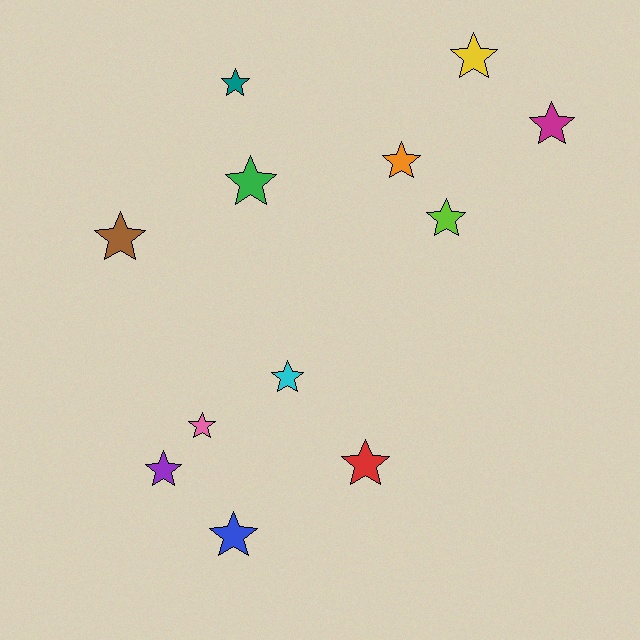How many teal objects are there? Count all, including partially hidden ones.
There is 1 teal object.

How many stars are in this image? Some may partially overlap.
There are 12 stars.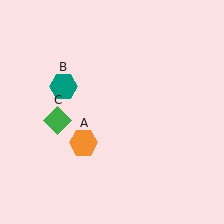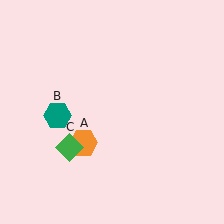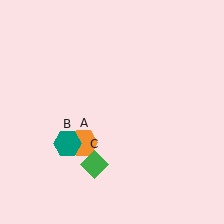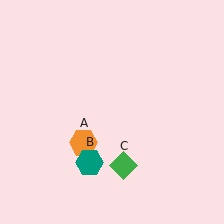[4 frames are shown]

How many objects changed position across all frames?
2 objects changed position: teal hexagon (object B), green diamond (object C).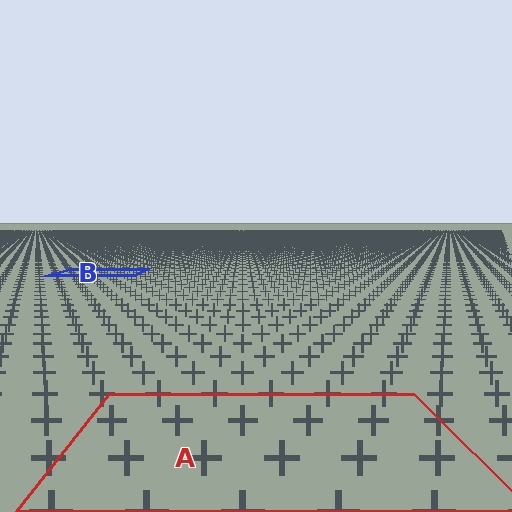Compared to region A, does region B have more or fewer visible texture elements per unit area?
Region B has more texture elements per unit area — they are packed more densely because it is farther away.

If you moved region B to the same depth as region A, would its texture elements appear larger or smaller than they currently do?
They would appear larger. At a closer depth, the same texture elements are projected at a bigger on-screen size.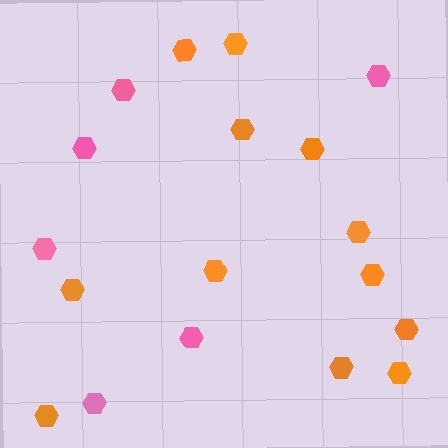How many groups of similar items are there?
There are 2 groups: one group of pink hexagons (6) and one group of orange hexagons (12).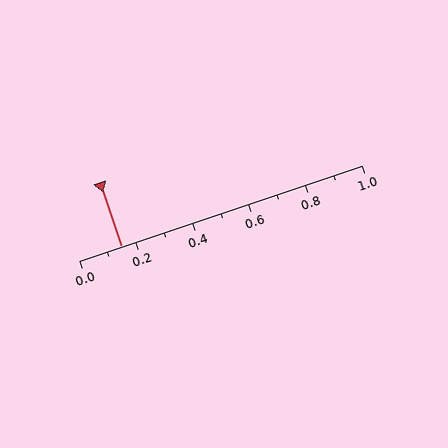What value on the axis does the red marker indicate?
The marker indicates approximately 0.15.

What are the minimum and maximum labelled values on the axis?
The axis runs from 0.0 to 1.0.